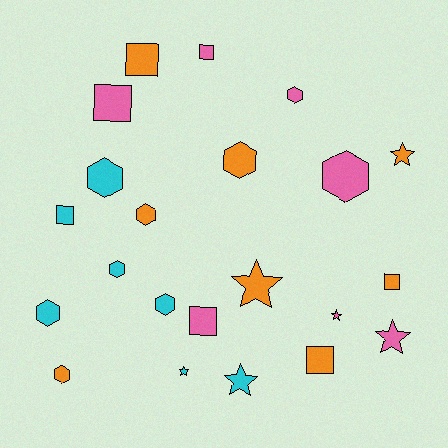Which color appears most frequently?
Orange, with 8 objects.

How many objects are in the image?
There are 22 objects.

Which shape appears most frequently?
Hexagon, with 9 objects.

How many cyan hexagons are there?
There are 4 cyan hexagons.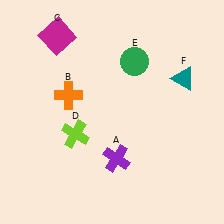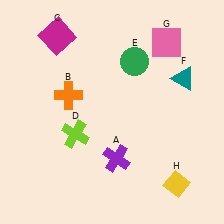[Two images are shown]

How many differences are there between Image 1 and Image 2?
There are 2 differences between the two images.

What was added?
A pink square (G), a yellow diamond (H) were added in Image 2.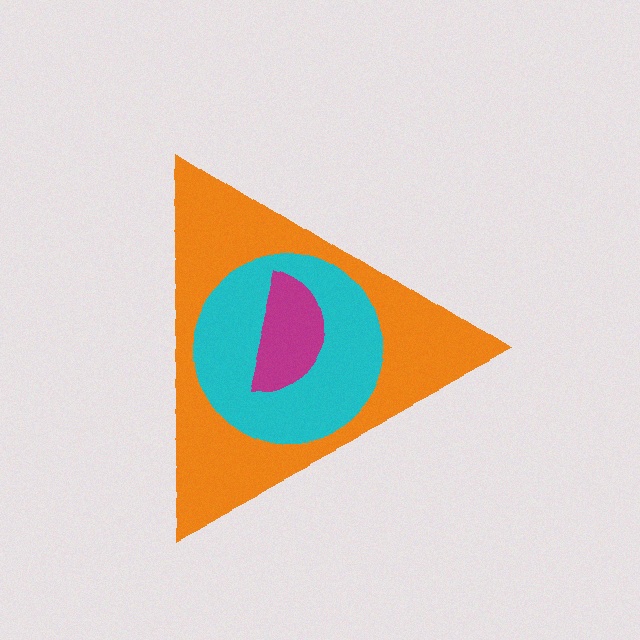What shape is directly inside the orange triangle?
The cyan circle.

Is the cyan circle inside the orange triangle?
Yes.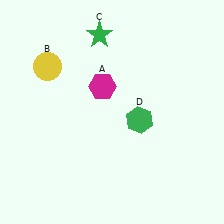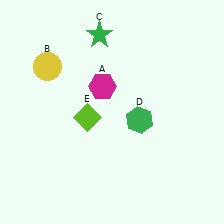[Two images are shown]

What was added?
A lime diamond (E) was added in Image 2.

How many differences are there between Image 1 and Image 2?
There is 1 difference between the two images.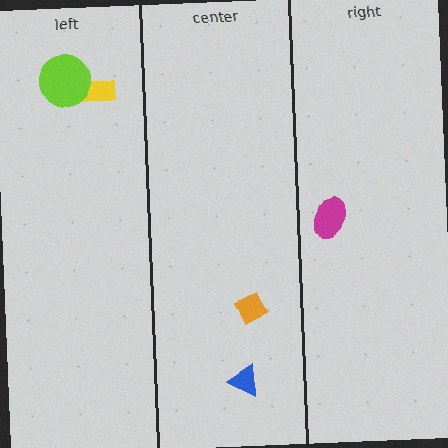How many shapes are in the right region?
1.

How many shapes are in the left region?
2.